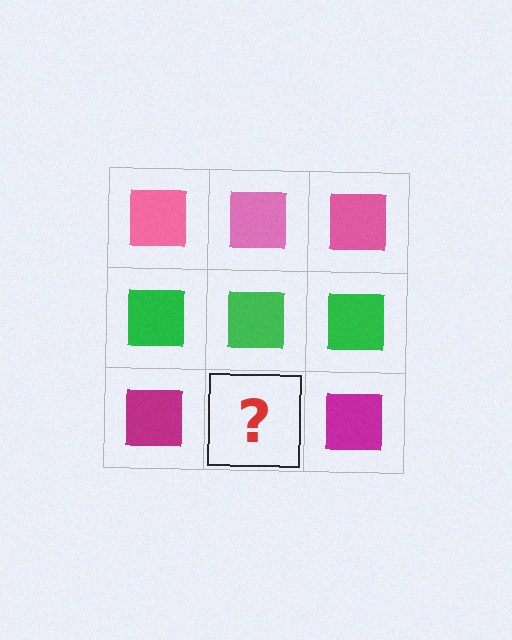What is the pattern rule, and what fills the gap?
The rule is that each row has a consistent color. The gap should be filled with a magenta square.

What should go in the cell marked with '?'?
The missing cell should contain a magenta square.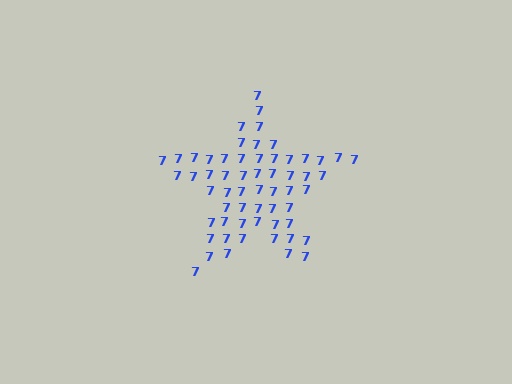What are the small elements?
The small elements are digit 7's.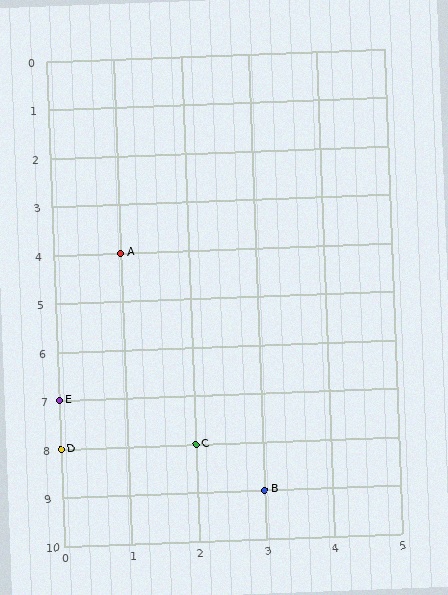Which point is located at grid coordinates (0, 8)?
Point D is at (0, 8).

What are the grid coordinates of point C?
Point C is at grid coordinates (2, 8).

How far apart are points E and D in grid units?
Points E and D are 1 row apart.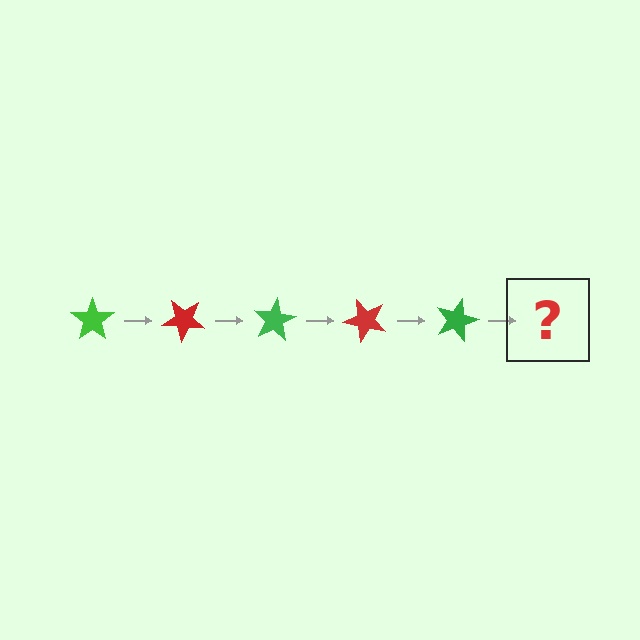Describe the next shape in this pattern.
It should be a red star, rotated 200 degrees from the start.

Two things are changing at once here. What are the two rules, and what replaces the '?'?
The two rules are that it rotates 40 degrees each step and the color cycles through green and red. The '?' should be a red star, rotated 200 degrees from the start.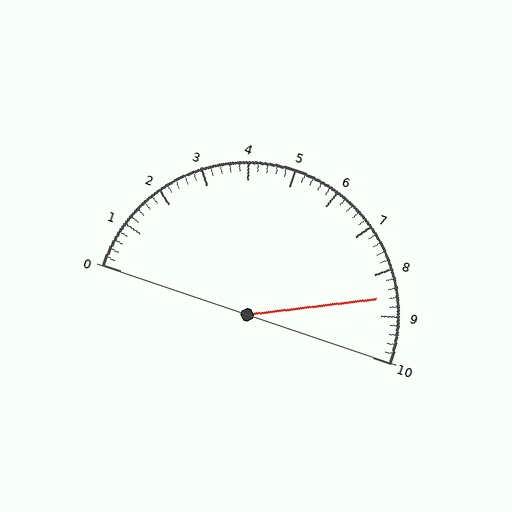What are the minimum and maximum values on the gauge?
The gauge ranges from 0 to 10.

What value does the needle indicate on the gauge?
The needle indicates approximately 8.6.